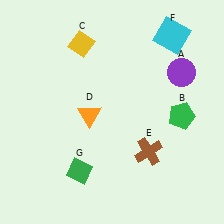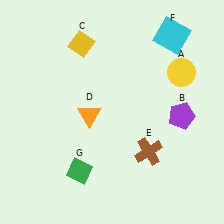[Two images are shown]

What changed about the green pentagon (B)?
In Image 1, B is green. In Image 2, it changed to purple.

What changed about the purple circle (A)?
In Image 1, A is purple. In Image 2, it changed to yellow.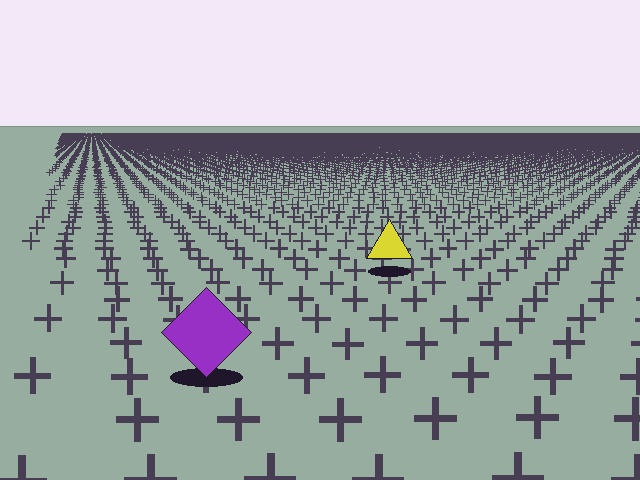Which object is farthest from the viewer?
The yellow triangle is farthest from the viewer. It appears smaller and the ground texture around it is denser.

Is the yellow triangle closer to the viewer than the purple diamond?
No. The purple diamond is closer — you can tell from the texture gradient: the ground texture is coarser near it.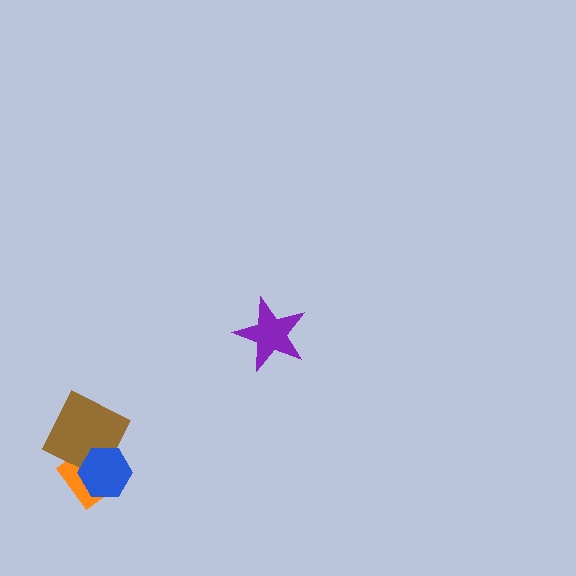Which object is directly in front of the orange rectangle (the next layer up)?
The brown diamond is directly in front of the orange rectangle.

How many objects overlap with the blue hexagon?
2 objects overlap with the blue hexagon.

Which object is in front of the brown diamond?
The blue hexagon is in front of the brown diamond.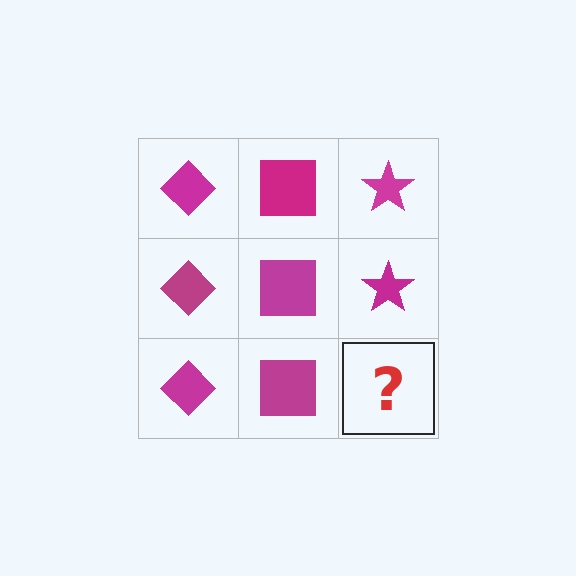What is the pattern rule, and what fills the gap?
The rule is that each column has a consistent shape. The gap should be filled with a magenta star.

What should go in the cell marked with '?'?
The missing cell should contain a magenta star.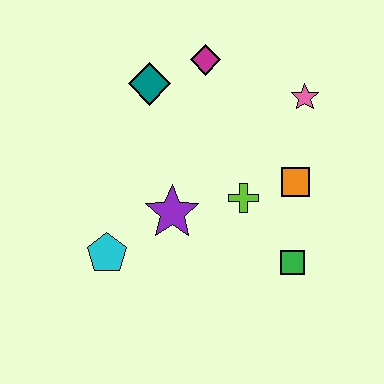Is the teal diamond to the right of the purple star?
No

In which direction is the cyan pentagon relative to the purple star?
The cyan pentagon is to the left of the purple star.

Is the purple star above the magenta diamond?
No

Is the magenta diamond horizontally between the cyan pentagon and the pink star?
Yes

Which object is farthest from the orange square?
The cyan pentagon is farthest from the orange square.